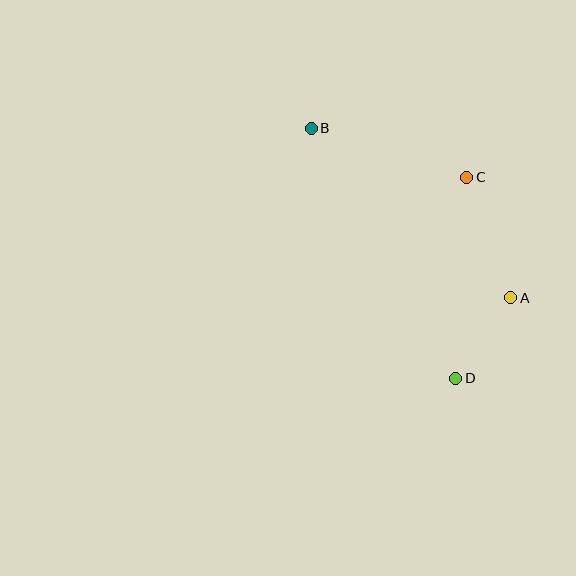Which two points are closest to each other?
Points A and D are closest to each other.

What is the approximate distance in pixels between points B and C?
The distance between B and C is approximately 163 pixels.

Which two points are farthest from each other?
Points B and D are farthest from each other.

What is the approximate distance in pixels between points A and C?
The distance between A and C is approximately 128 pixels.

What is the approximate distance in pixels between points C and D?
The distance between C and D is approximately 202 pixels.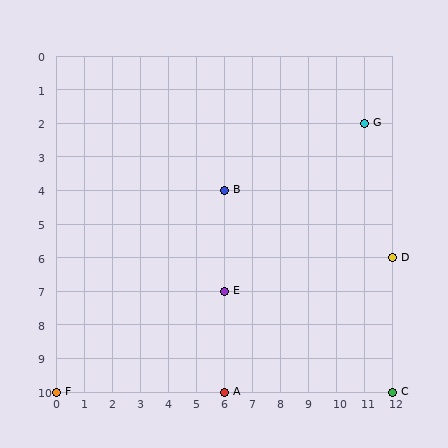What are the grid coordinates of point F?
Point F is at grid coordinates (0, 10).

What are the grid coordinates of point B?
Point B is at grid coordinates (6, 4).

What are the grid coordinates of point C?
Point C is at grid coordinates (12, 10).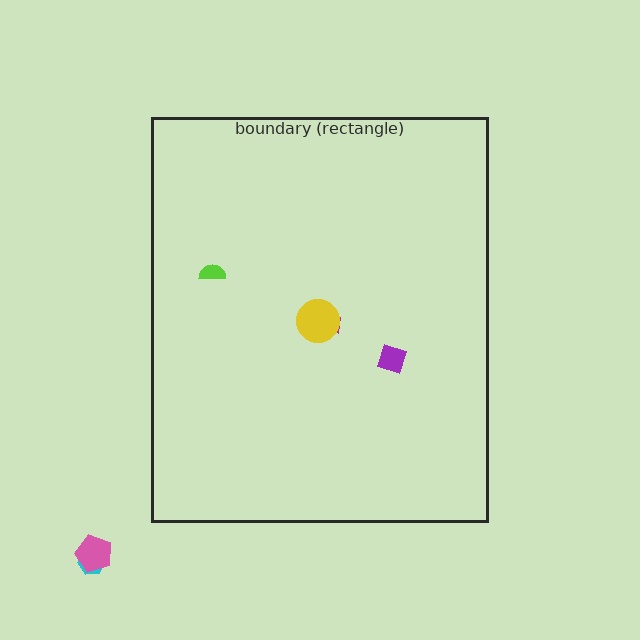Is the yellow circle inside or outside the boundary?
Inside.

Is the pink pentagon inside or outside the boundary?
Outside.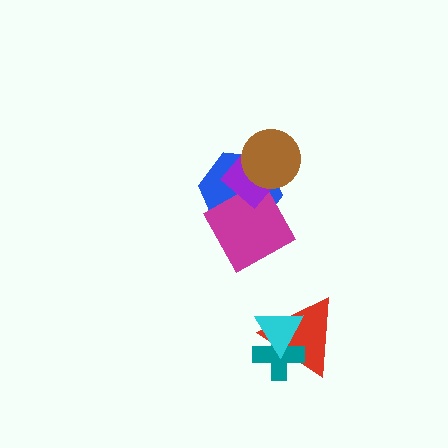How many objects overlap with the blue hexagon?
3 objects overlap with the blue hexagon.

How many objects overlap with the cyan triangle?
2 objects overlap with the cyan triangle.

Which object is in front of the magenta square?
The purple diamond is in front of the magenta square.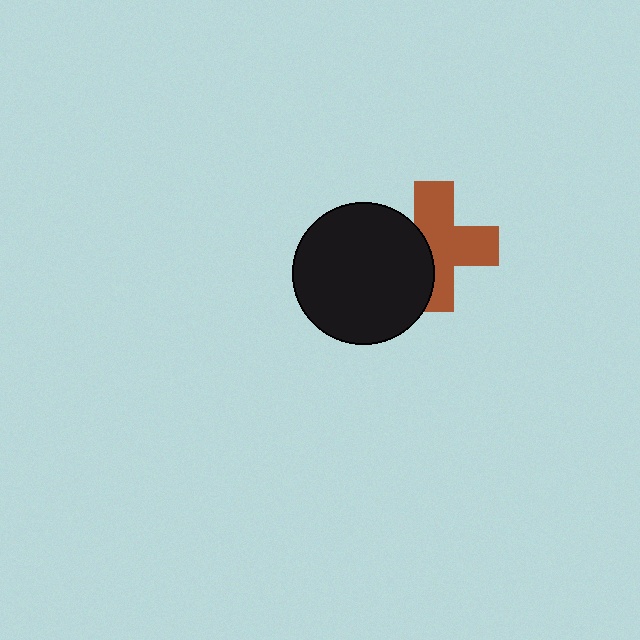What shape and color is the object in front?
The object in front is a black circle.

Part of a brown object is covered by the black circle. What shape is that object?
It is a cross.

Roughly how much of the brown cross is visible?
About half of it is visible (roughly 63%).